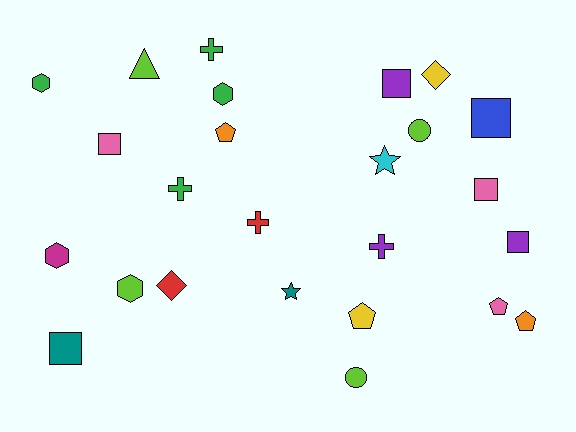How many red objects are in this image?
There are 2 red objects.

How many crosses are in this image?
There are 4 crosses.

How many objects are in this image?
There are 25 objects.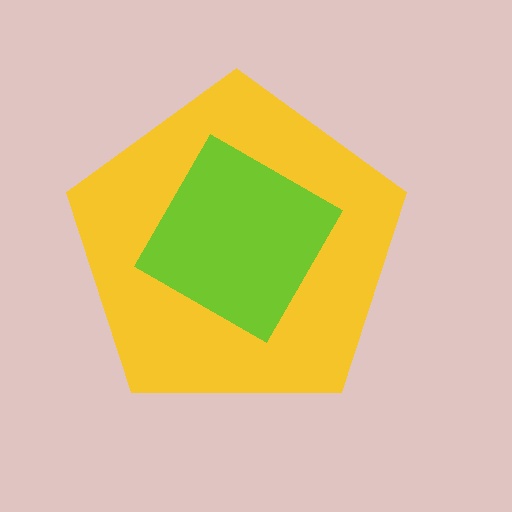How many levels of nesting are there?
2.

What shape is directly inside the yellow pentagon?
The lime square.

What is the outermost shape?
The yellow pentagon.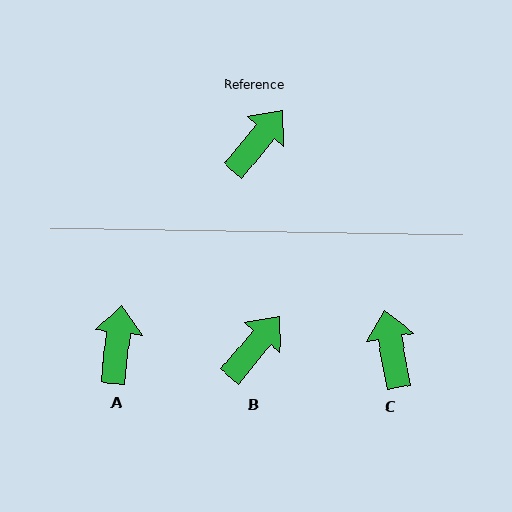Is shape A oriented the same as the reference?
No, it is off by about 34 degrees.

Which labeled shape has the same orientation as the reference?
B.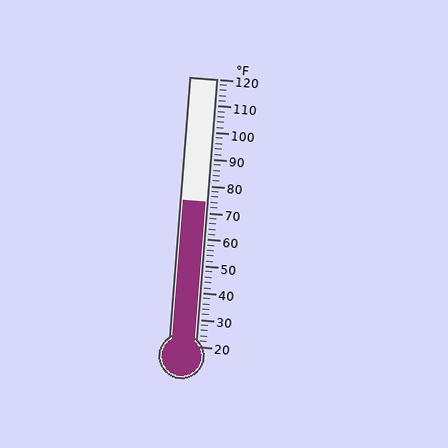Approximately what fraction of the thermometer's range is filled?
The thermometer is filled to approximately 55% of its range.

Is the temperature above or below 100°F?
The temperature is below 100°F.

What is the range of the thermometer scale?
The thermometer scale ranges from 20°F to 120°F.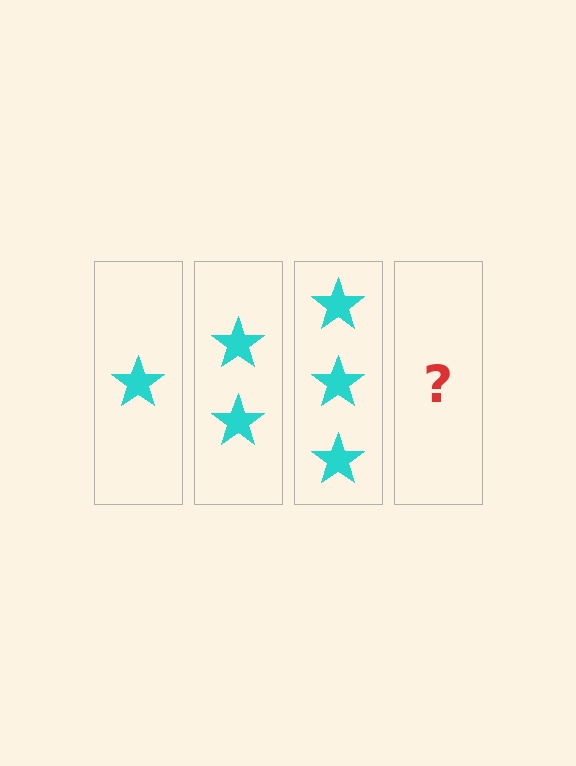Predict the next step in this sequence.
The next step is 4 stars.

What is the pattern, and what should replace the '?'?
The pattern is that each step adds one more star. The '?' should be 4 stars.